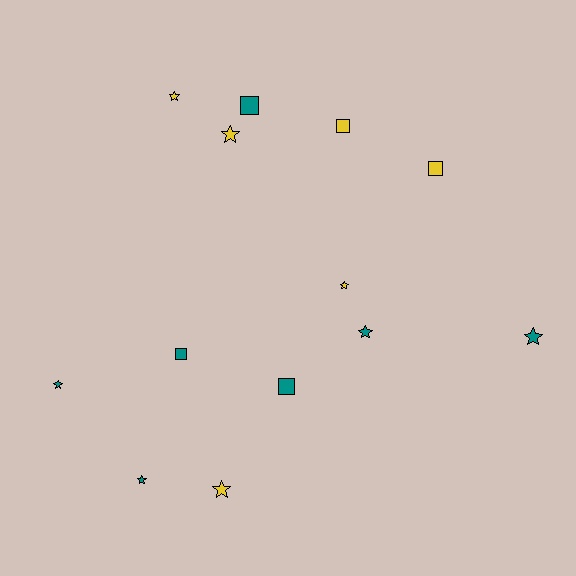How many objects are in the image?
There are 13 objects.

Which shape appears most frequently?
Star, with 8 objects.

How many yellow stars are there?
There are 4 yellow stars.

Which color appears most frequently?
Teal, with 7 objects.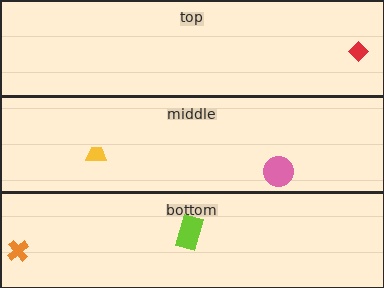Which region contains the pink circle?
The middle region.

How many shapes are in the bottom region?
2.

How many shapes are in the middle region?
2.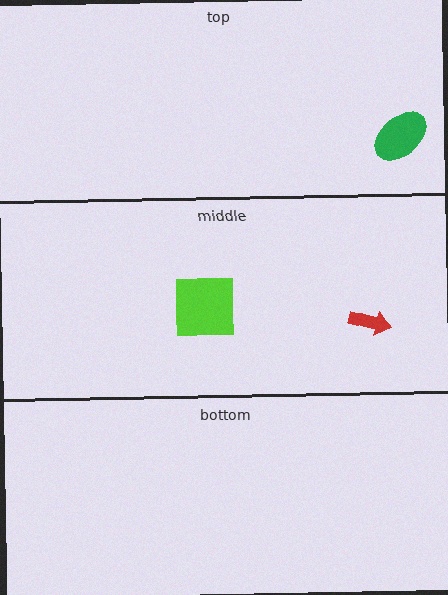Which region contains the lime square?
The middle region.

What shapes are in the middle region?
The lime square, the red arrow.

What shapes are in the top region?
The green ellipse.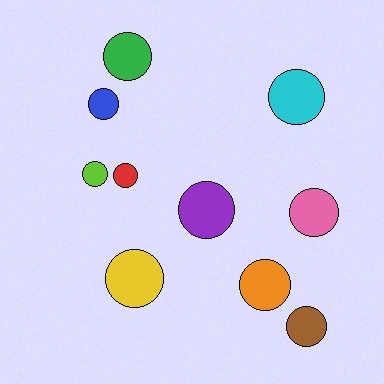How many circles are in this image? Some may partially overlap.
There are 10 circles.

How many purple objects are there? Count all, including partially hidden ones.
There is 1 purple object.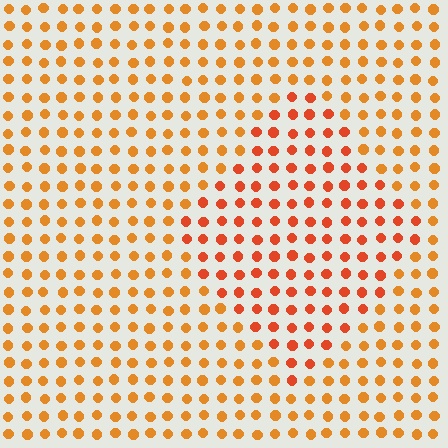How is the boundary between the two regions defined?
The boundary is defined purely by a slight shift in hue (about 21 degrees). Spacing, size, and orientation are identical on both sides.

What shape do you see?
I see a diamond.